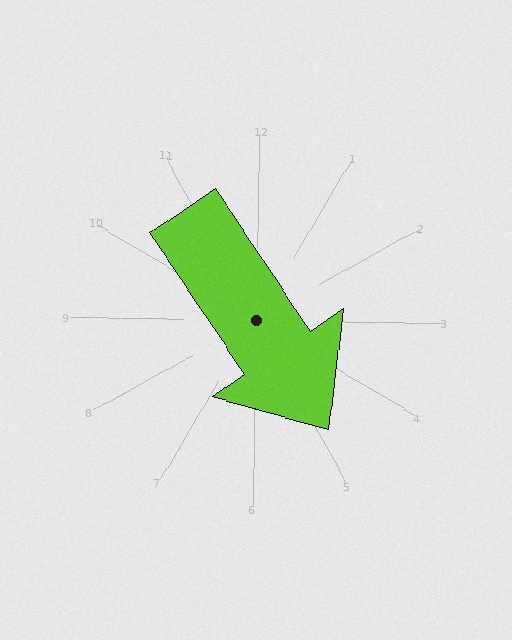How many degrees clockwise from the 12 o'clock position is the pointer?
Approximately 145 degrees.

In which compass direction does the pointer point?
Southeast.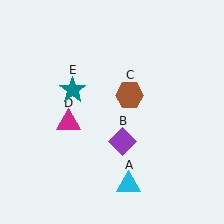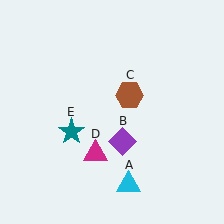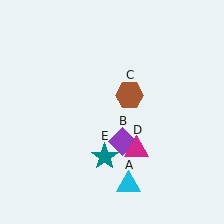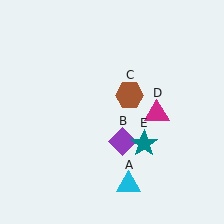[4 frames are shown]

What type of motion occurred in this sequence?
The magenta triangle (object D), teal star (object E) rotated counterclockwise around the center of the scene.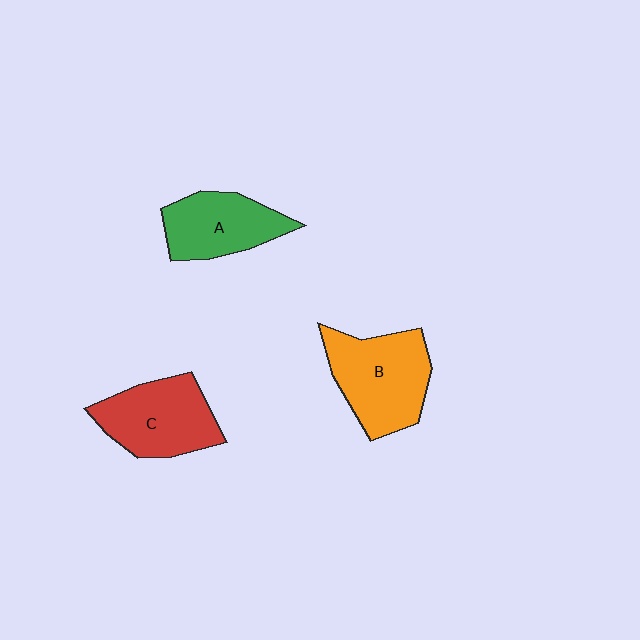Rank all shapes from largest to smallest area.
From largest to smallest: B (orange), C (red), A (green).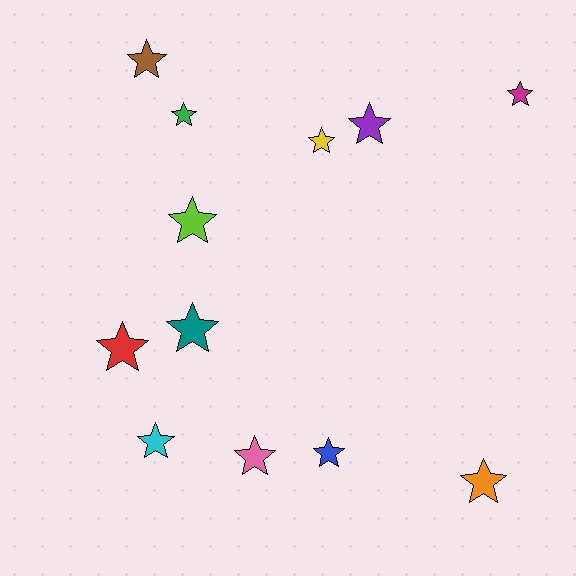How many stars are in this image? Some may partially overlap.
There are 12 stars.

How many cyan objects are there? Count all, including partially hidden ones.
There is 1 cyan object.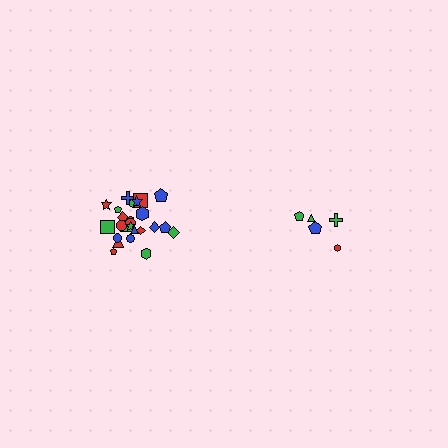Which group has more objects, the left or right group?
The left group.